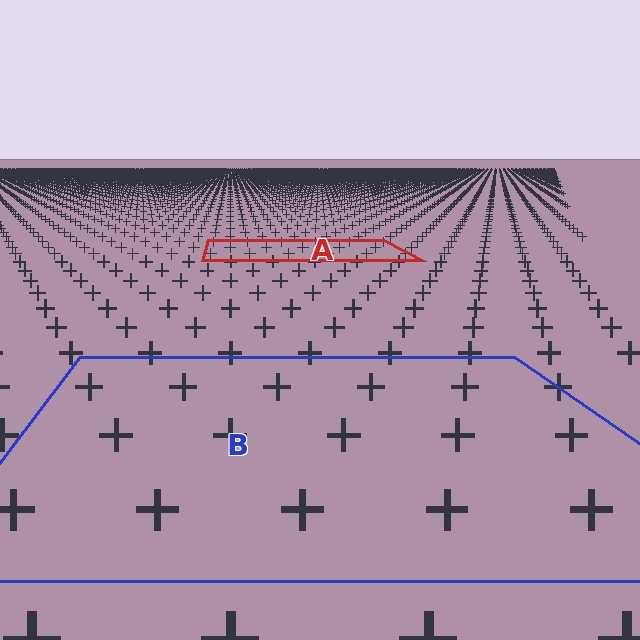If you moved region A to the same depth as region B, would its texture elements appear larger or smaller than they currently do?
They would appear larger. At a closer depth, the same texture elements are projected at a bigger on-screen size.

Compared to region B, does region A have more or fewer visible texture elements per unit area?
Region A has more texture elements per unit area — they are packed more densely because it is farther away.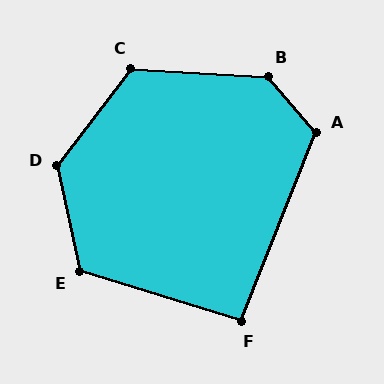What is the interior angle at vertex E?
Approximately 119 degrees (obtuse).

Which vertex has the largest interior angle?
B, at approximately 134 degrees.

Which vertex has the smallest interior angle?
F, at approximately 95 degrees.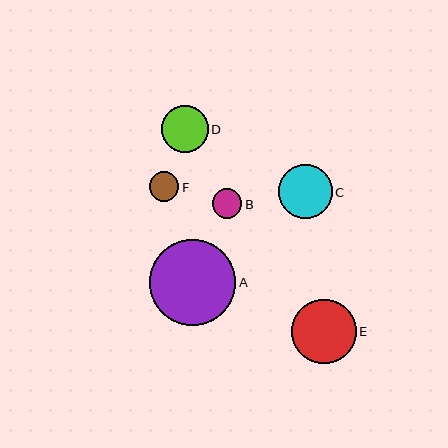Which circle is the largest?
Circle A is the largest with a size of approximately 86 pixels.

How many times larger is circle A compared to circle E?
Circle A is approximately 1.3 times the size of circle E.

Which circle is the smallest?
Circle B is the smallest with a size of approximately 29 pixels.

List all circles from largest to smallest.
From largest to smallest: A, E, C, D, F, B.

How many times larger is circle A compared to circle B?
Circle A is approximately 2.9 times the size of circle B.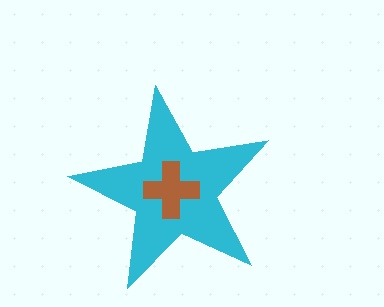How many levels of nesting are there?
2.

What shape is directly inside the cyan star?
The brown cross.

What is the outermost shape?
The cyan star.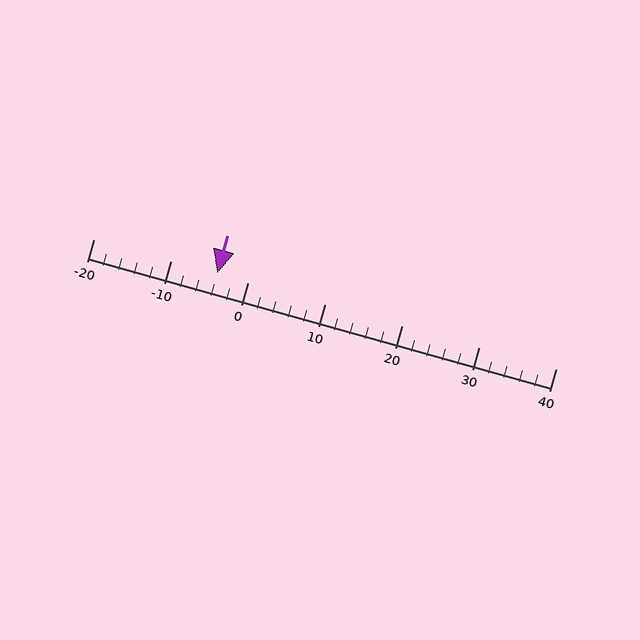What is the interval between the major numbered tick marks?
The major tick marks are spaced 10 units apart.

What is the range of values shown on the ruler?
The ruler shows values from -20 to 40.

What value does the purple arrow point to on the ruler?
The purple arrow points to approximately -4.